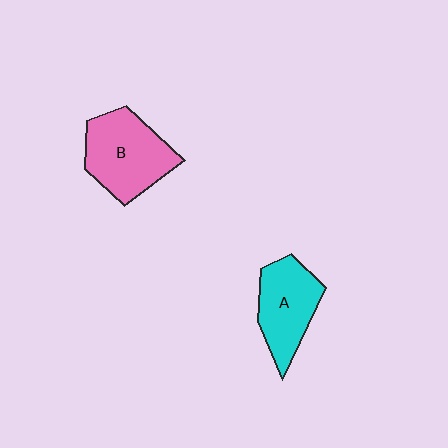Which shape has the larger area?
Shape B (pink).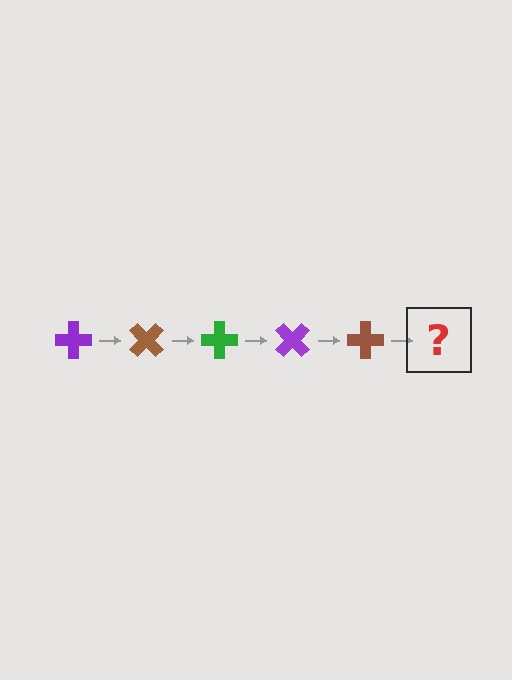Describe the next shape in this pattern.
It should be a green cross, rotated 225 degrees from the start.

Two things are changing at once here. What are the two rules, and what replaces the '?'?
The two rules are that it rotates 45 degrees each step and the color cycles through purple, brown, and green. The '?' should be a green cross, rotated 225 degrees from the start.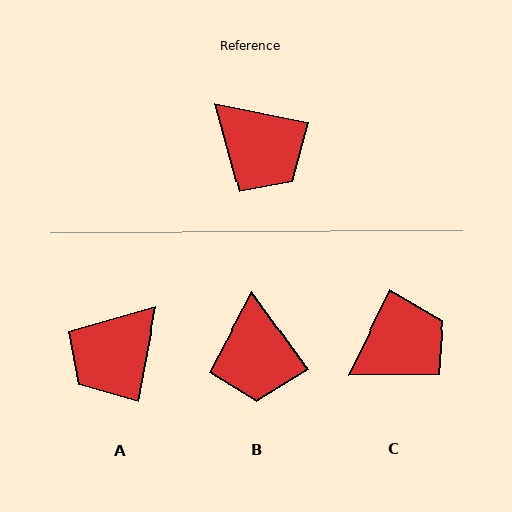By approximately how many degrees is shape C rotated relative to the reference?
Approximately 75 degrees counter-clockwise.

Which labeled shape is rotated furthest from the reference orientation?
A, about 90 degrees away.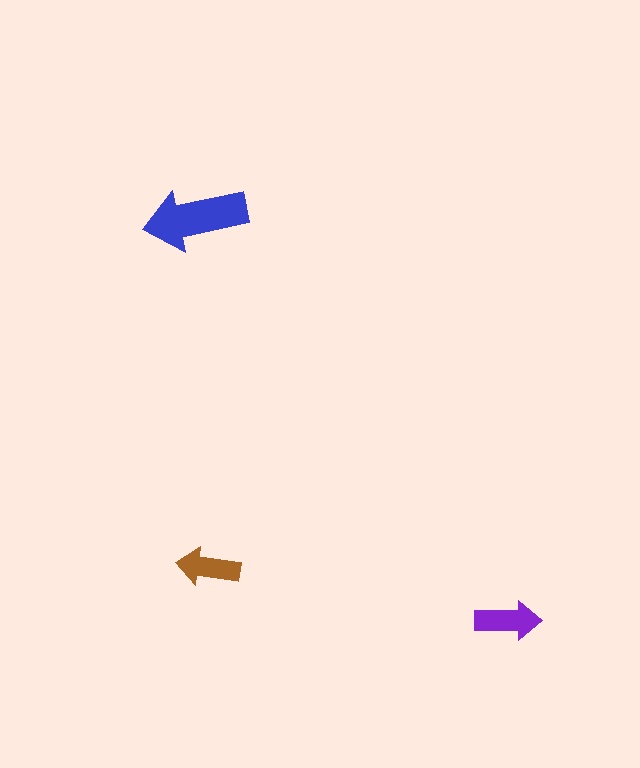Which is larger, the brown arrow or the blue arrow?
The blue one.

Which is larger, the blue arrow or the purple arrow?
The blue one.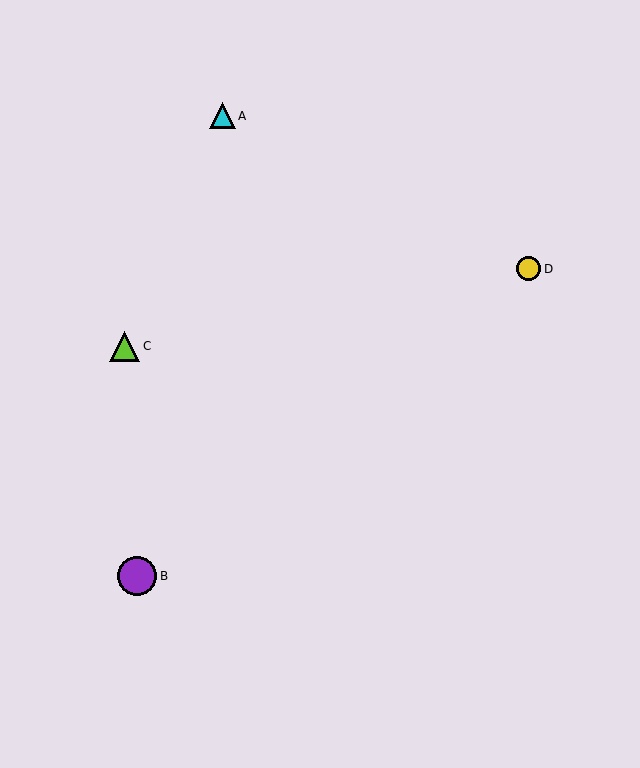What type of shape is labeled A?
Shape A is a cyan triangle.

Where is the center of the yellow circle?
The center of the yellow circle is at (528, 269).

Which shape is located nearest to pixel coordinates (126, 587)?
The purple circle (labeled B) at (137, 576) is nearest to that location.